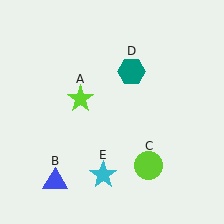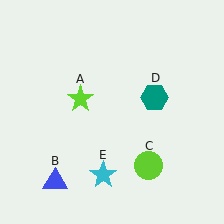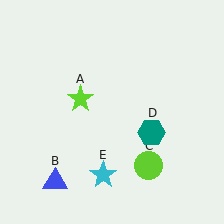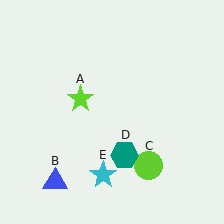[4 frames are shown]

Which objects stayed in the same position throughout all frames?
Lime star (object A) and blue triangle (object B) and lime circle (object C) and cyan star (object E) remained stationary.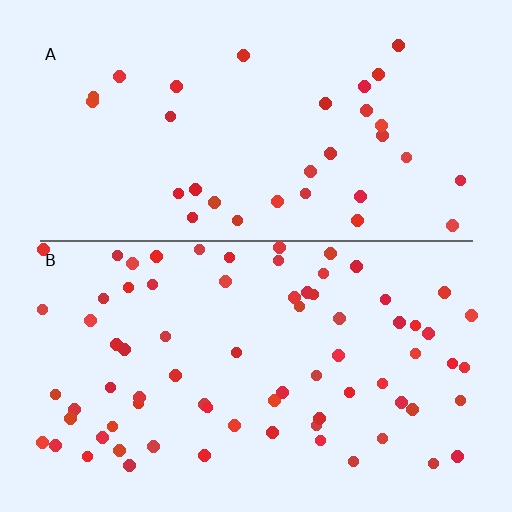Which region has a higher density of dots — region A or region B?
B (the bottom).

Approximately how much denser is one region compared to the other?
Approximately 2.3× — region B over region A.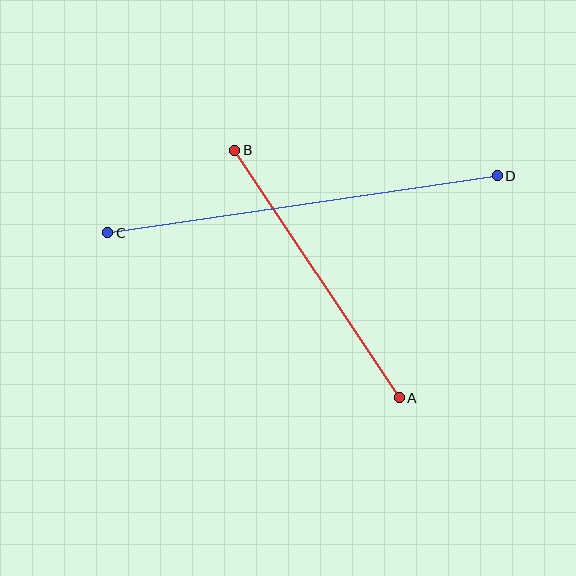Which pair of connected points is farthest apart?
Points C and D are farthest apart.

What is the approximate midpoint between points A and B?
The midpoint is at approximately (317, 274) pixels.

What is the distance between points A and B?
The distance is approximately 297 pixels.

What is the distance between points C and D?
The distance is approximately 394 pixels.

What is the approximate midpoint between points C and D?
The midpoint is at approximately (302, 204) pixels.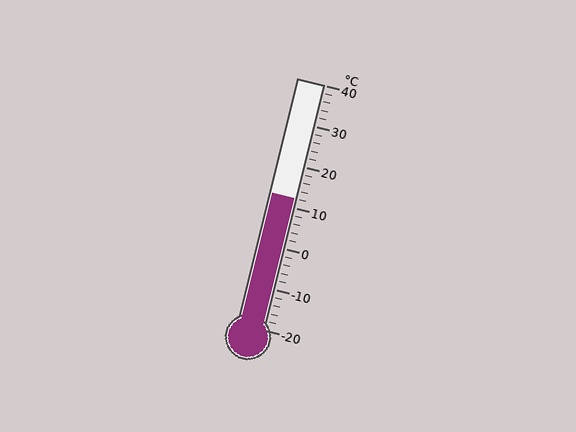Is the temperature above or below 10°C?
The temperature is above 10°C.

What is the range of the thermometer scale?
The thermometer scale ranges from -20°C to 40°C.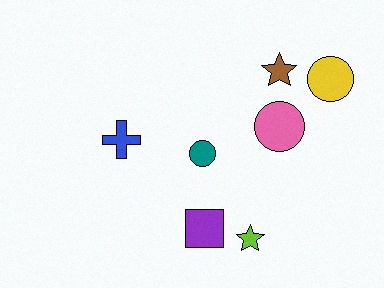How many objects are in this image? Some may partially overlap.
There are 7 objects.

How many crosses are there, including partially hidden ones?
There is 1 cross.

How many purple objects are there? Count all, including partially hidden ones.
There is 1 purple object.